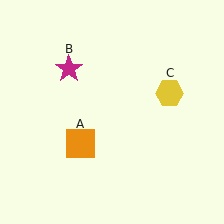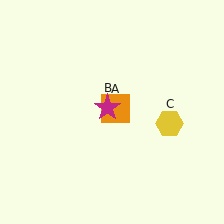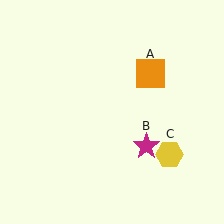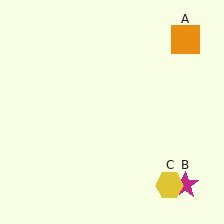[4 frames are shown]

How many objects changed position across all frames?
3 objects changed position: orange square (object A), magenta star (object B), yellow hexagon (object C).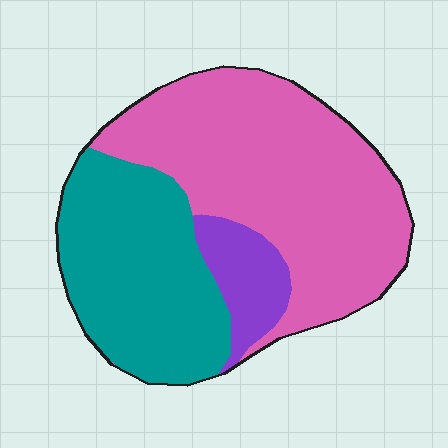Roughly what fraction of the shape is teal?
Teal takes up between a third and a half of the shape.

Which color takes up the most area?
Pink, at roughly 55%.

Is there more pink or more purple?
Pink.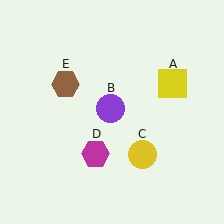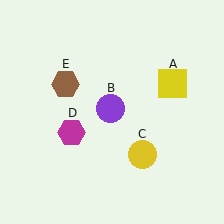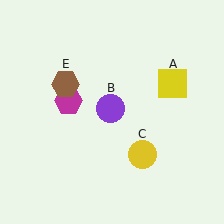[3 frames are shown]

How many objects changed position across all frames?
1 object changed position: magenta hexagon (object D).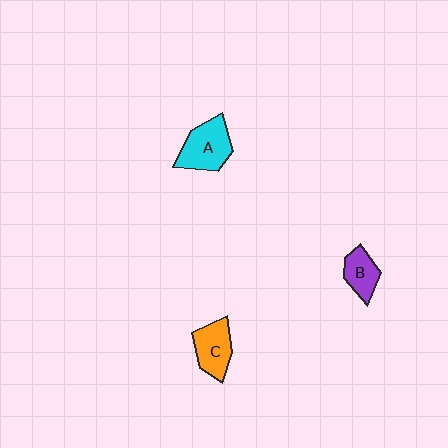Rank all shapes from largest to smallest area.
From largest to smallest: A (cyan), C (orange), B (purple).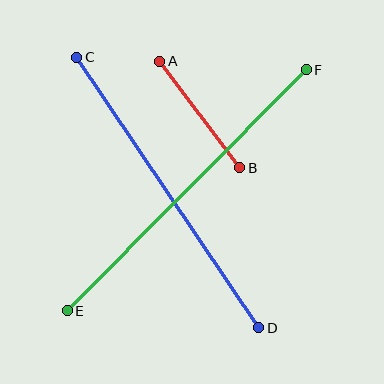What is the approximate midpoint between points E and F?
The midpoint is at approximately (187, 190) pixels.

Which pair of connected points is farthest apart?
Points E and F are farthest apart.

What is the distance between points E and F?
The distance is approximately 340 pixels.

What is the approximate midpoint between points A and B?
The midpoint is at approximately (200, 114) pixels.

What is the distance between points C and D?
The distance is approximately 327 pixels.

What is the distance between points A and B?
The distance is approximately 133 pixels.